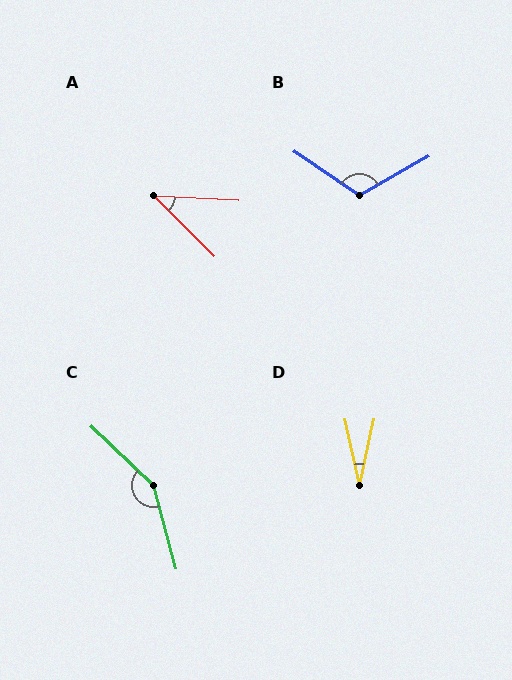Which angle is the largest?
C, at approximately 149 degrees.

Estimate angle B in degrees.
Approximately 116 degrees.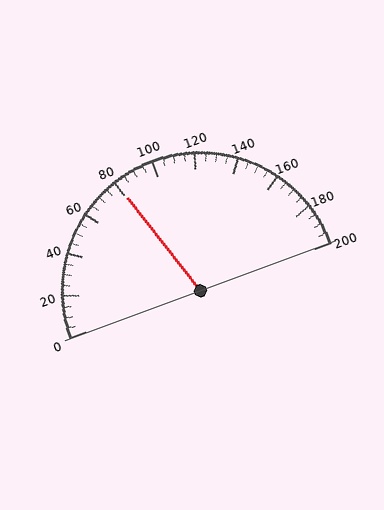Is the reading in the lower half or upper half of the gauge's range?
The reading is in the lower half of the range (0 to 200).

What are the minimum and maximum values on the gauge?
The gauge ranges from 0 to 200.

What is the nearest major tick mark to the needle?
The nearest major tick mark is 80.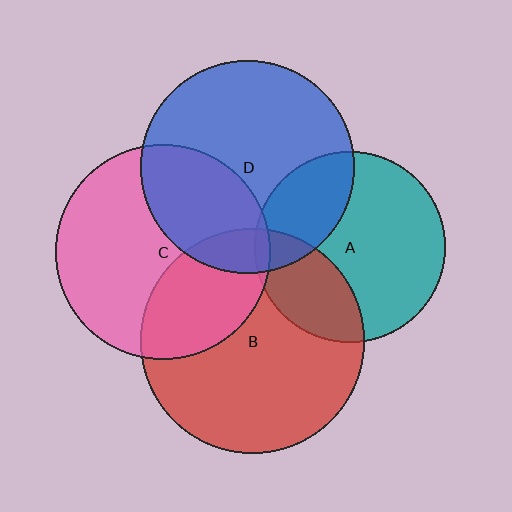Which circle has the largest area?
Circle B (red).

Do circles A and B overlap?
Yes.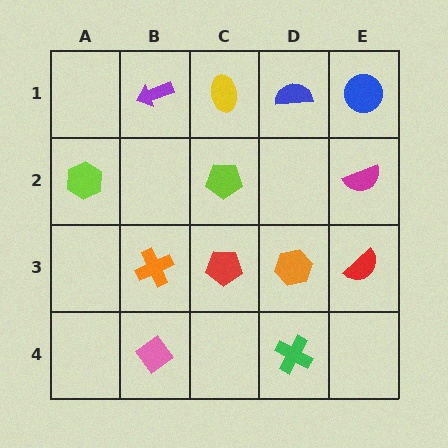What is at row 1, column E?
A blue circle.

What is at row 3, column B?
An orange cross.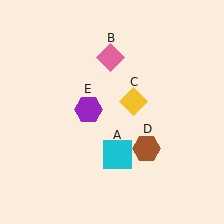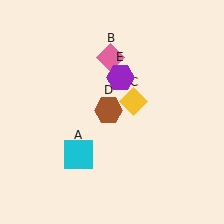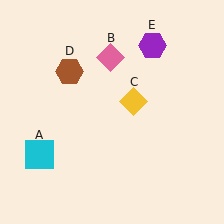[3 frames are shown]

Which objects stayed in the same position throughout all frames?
Pink diamond (object B) and yellow diamond (object C) remained stationary.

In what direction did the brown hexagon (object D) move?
The brown hexagon (object D) moved up and to the left.